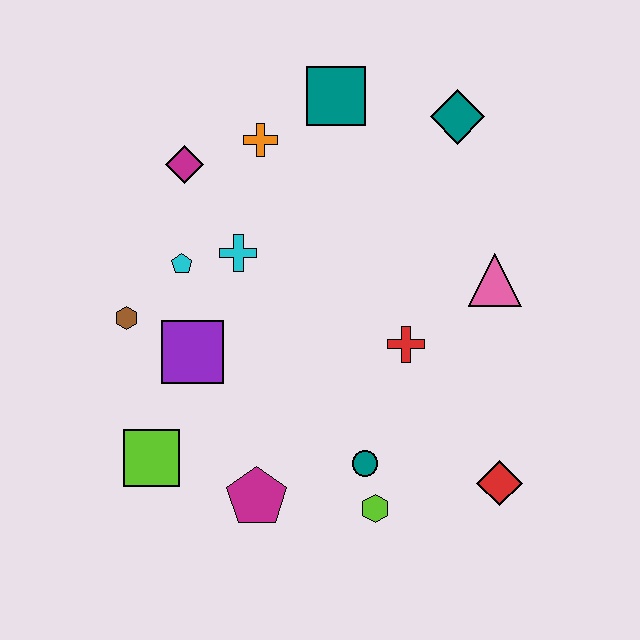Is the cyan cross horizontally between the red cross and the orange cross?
No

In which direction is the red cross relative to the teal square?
The red cross is below the teal square.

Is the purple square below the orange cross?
Yes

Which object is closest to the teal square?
The orange cross is closest to the teal square.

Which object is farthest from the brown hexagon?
The red diamond is farthest from the brown hexagon.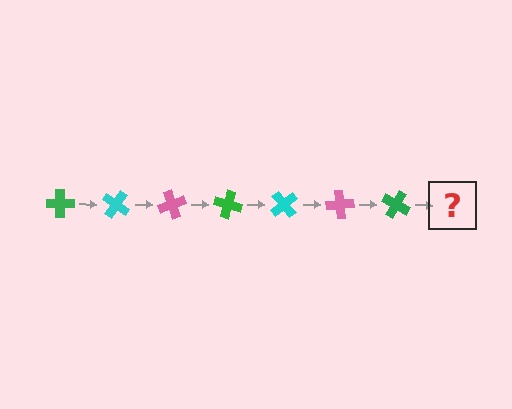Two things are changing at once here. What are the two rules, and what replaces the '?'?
The two rules are that it rotates 35 degrees each step and the color cycles through green, cyan, and pink. The '?' should be a cyan cross, rotated 245 degrees from the start.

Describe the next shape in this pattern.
It should be a cyan cross, rotated 245 degrees from the start.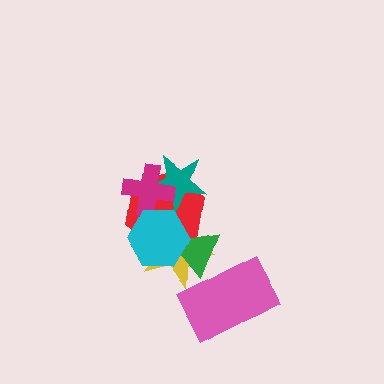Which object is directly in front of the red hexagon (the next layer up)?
The teal star is directly in front of the red hexagon.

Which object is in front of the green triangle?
The cyan hexagon is in front of the green triangle.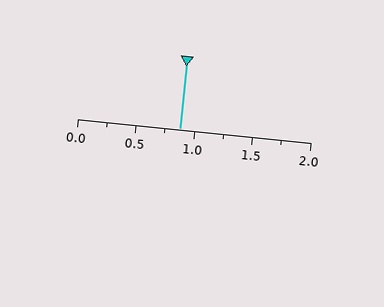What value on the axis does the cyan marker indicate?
The marker indicates approximately 0.88.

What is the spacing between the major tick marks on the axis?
The major ticks are spaced 0.5 apart.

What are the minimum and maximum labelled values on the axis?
The axis runs from 0.0 to 2.0.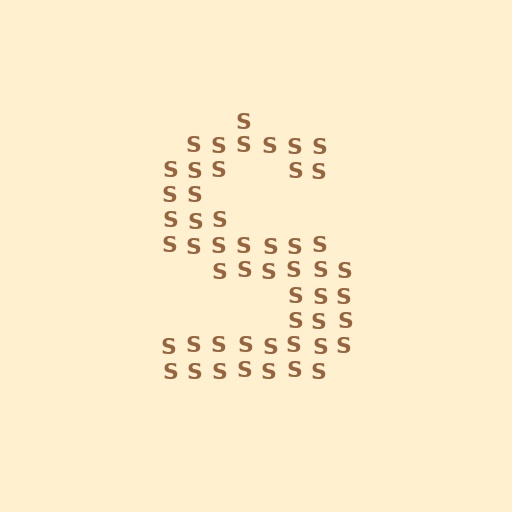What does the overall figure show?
The overall figure shows the letter S.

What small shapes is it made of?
It is made of small letter S's.